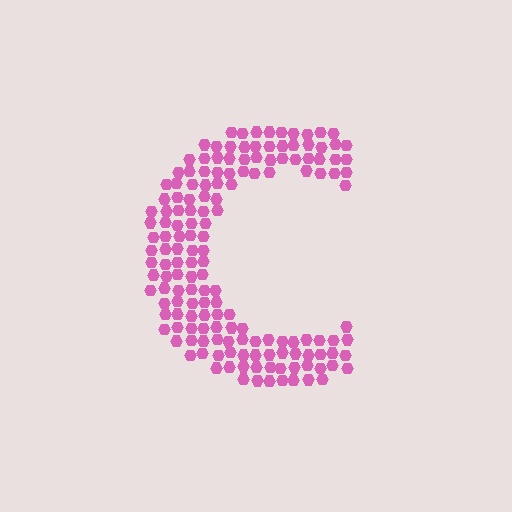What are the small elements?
The small elements are hexagons.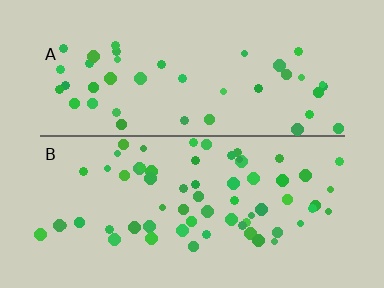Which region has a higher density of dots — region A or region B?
B (the bottom).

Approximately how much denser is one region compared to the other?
Approximately 1.5× — region B over region A.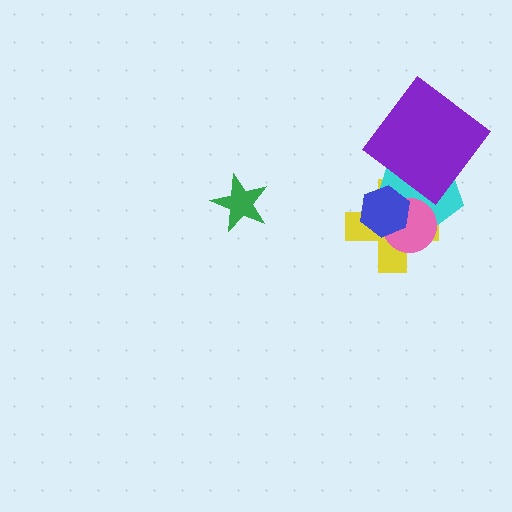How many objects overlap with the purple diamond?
1 object overlaps with the purple diamond.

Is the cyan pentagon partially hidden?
Yes, it is partially covered by another shape.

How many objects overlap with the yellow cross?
3 objects overlap with the yellow cross.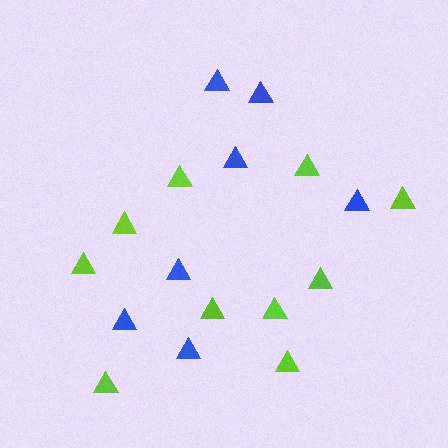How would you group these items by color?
There are 2 groups: one group of blue triangles (7) and one group of lime triangles (10).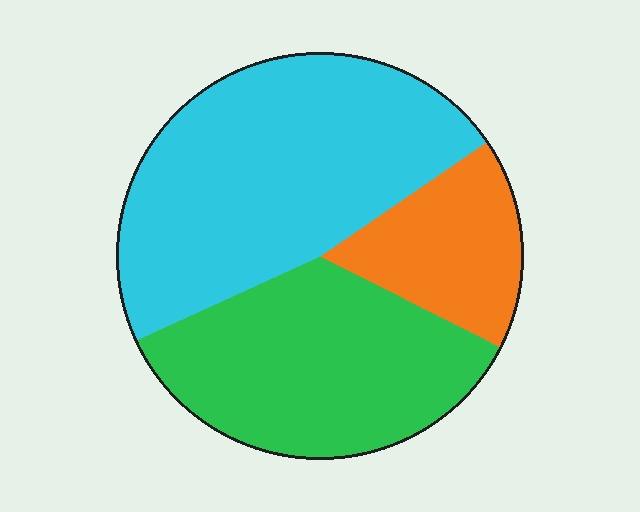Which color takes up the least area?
Orange, at roughly 15%.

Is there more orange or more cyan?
Cyan.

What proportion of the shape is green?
Green takes up between a quarter and a half of the shape.